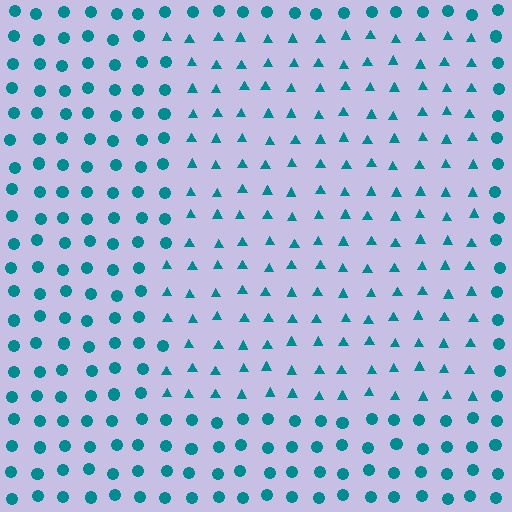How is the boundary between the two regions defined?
The boundary is defined by a change in element shape: triangles inside vs. circles outside. All elements share the same color and spacing.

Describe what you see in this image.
The image is filled with small teal elements arranged in a uniform grid. A rectangle-shaped region contains triangles, while the surrounding area contains circles. The boundary is defined purely by the change in element shape.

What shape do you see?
I see a rectangle.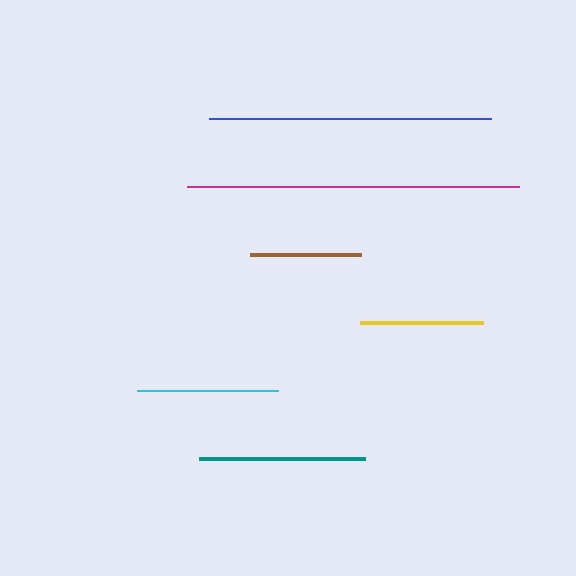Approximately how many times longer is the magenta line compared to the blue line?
The magenta line is approximately 1.2 times the length of the blue line.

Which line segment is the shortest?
The brown line is the shortest at approximately 111 pixels.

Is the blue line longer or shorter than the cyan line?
The blue line is longer than the cyan line.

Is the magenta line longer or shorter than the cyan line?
The magenta line is longer than the cyan line.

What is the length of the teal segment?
The teal segment is approximately 166 pixels long.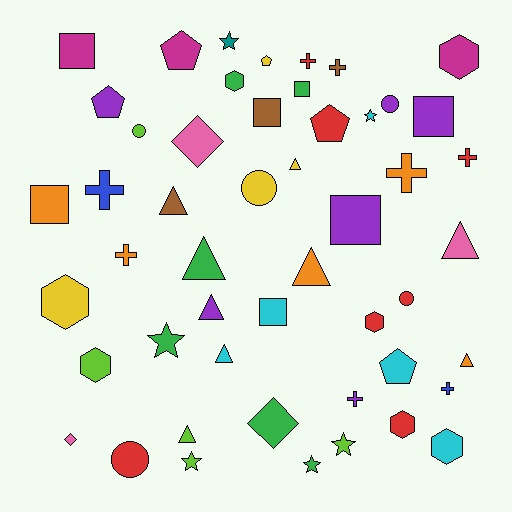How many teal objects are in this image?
There is 1 teal object.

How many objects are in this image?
There are 50 objects.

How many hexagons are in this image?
There are 7 hexagons.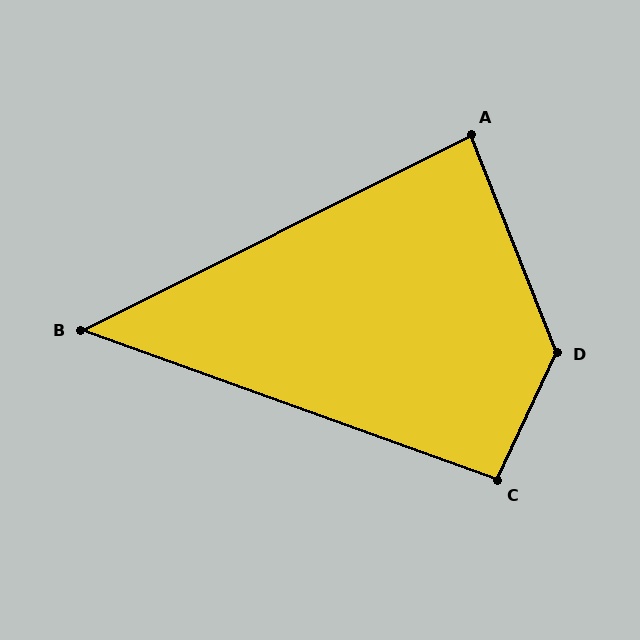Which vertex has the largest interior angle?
D, at approximately 134 degrees.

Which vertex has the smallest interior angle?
B, at approximately 46 degrees.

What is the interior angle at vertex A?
Approximately 85 degrees (acute).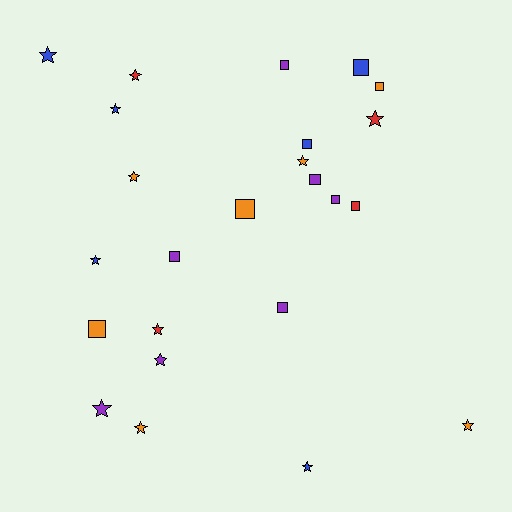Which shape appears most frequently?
Star, with 13 objects.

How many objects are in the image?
There are 24 objects.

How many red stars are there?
There are 3 red stars.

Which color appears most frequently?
Purple, with 7 objects.